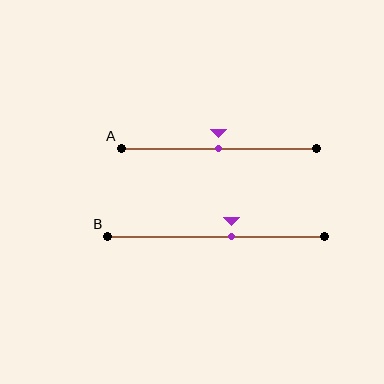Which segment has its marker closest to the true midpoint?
Segment A has its marker closest to the true midpoint.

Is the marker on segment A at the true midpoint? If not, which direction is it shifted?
Yes, the marker on segment A is at the true midpoint.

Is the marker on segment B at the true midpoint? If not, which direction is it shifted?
No, the marker on segment B is shifted to the right by about 7% of the segment length.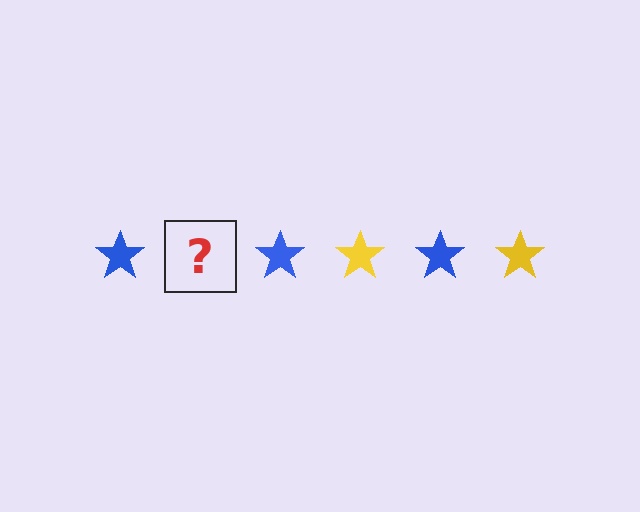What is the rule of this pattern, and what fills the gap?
The rule is that the pattern cycles through blue, yellow stars. The gap should be filled with a yellow star.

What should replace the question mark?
The question mark should be replaced with a yellow star.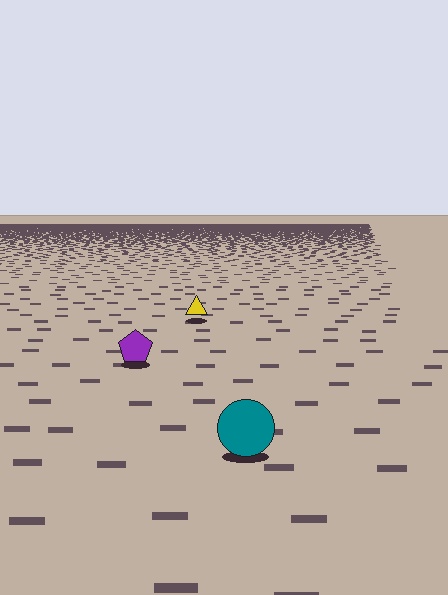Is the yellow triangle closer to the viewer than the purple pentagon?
No. The purple pentagon is closer — you can tell from the texture gradient: the ground texture is coarser near it.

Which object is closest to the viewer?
The teal circle is closest. The texture marks near it are larger and more spread out.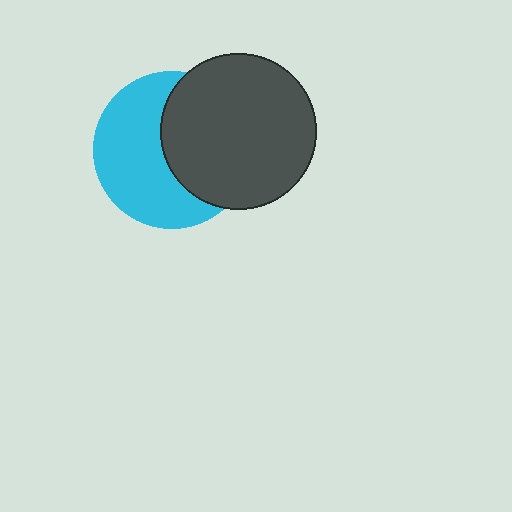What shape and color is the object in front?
The object in front is a dark gray circle.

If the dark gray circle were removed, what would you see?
You would see the complete cyan circle.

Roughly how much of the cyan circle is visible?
About half of it is visible (roughly 54%).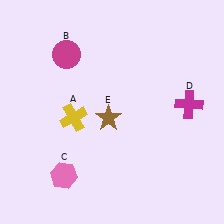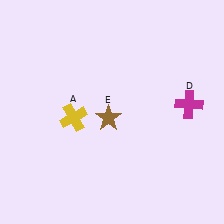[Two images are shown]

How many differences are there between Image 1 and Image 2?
There are 2 differences between the two images.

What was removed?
The magenta circle (B), the pink hexagon (C) were removed in Image 2.